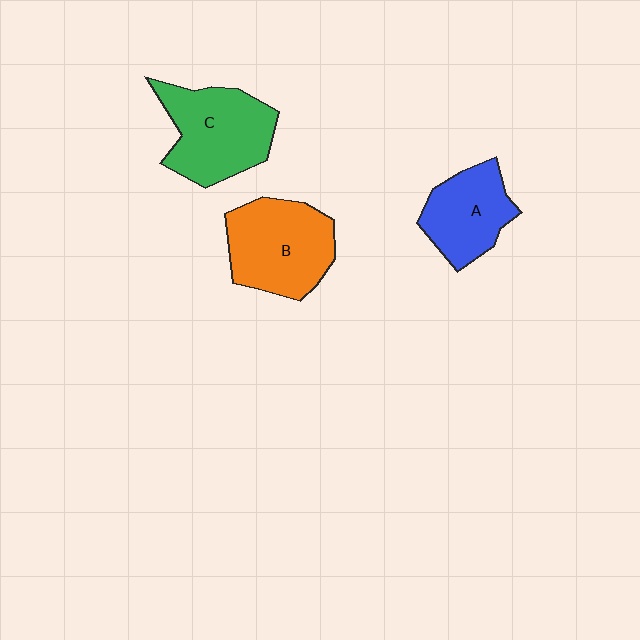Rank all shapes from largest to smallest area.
From largest to smallest: C (green), B (orange), A (blue).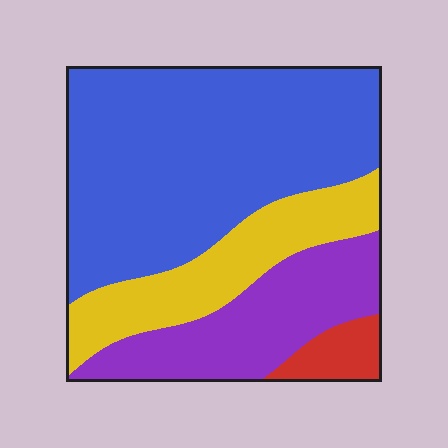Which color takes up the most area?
Blue, at roughly 55%.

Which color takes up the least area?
Red, at roughly 5%.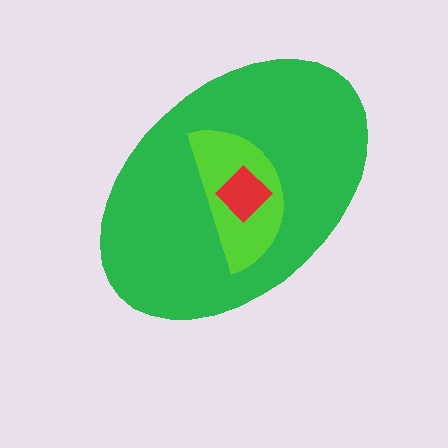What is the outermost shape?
The green ellipse.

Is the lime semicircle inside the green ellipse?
Yes.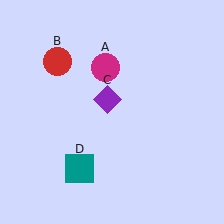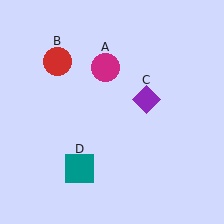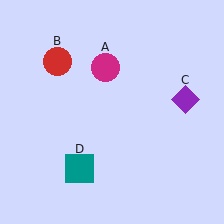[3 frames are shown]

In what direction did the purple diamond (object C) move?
The purple diamond (object C) moved right.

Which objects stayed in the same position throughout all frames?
Magenta circle (object A) and red circle (object B) and teal square (object D) remained stationary.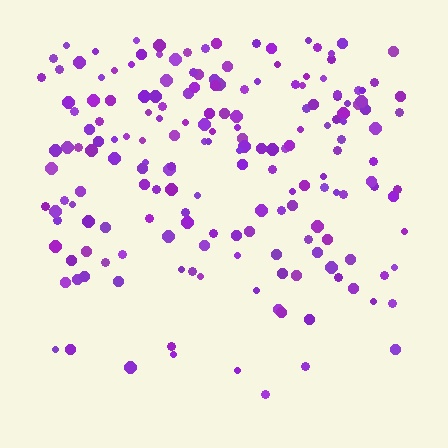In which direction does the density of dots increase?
From bottom to top, with the top side densest.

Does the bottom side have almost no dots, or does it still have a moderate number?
Still a moderate number, just noticeably fewer than the top.